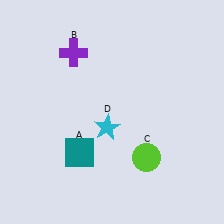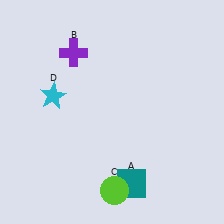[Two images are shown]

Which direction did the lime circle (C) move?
The lime circle (C) moved down.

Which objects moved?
The objects that moved are: the teal square (A), the lime circle (C), the cyan star (D).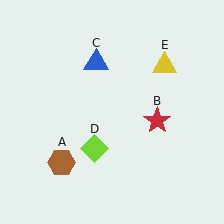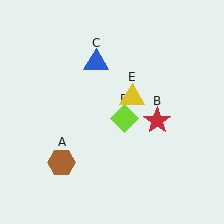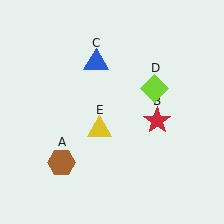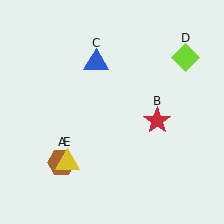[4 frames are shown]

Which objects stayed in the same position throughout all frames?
Brown hexagon (object A) and red star (object B) and blue triangle (object C) remained stationary.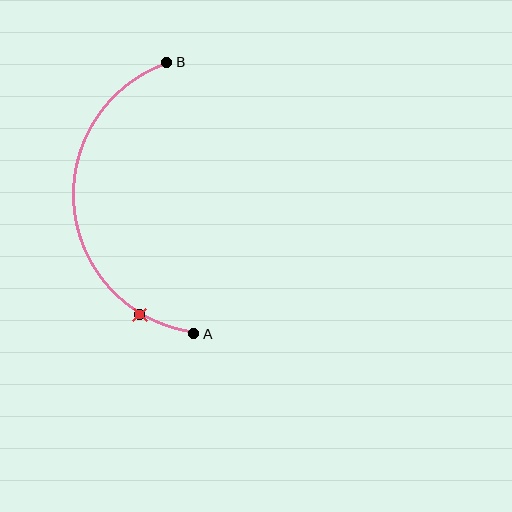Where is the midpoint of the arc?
The arc midpoint is the point on the curve farthest from the straight line joining A and B. It sits to the left of that line.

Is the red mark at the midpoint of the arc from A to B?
No. The red mark lies on the arc but is closer to endpoint A. The arc midpoint would be at the point on the curve equidistant along the arc from both A and B.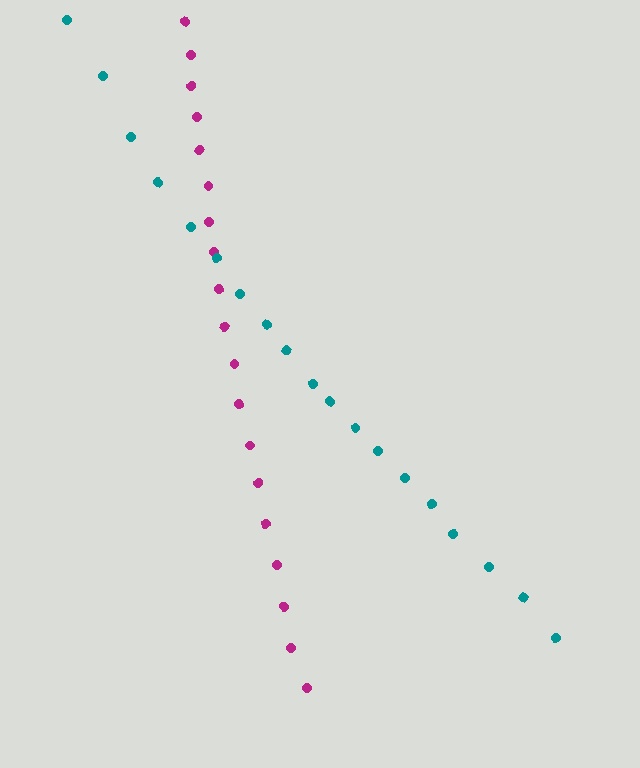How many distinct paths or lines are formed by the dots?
There are 2 distinct paths.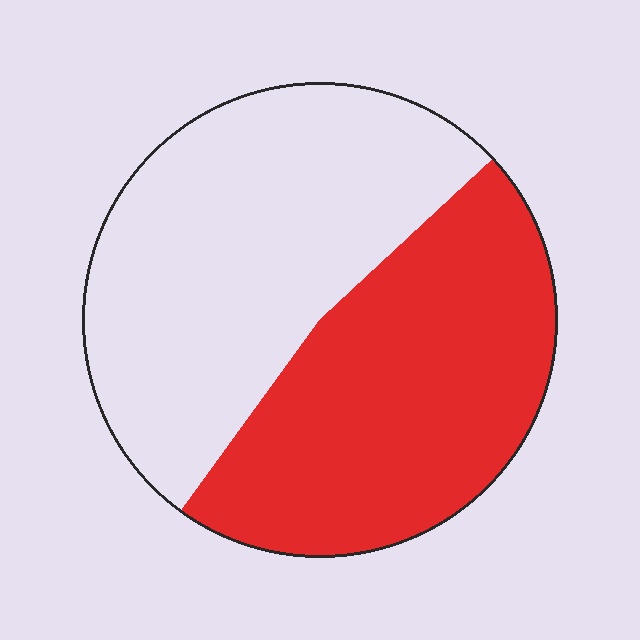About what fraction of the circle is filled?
About one half (1/2).